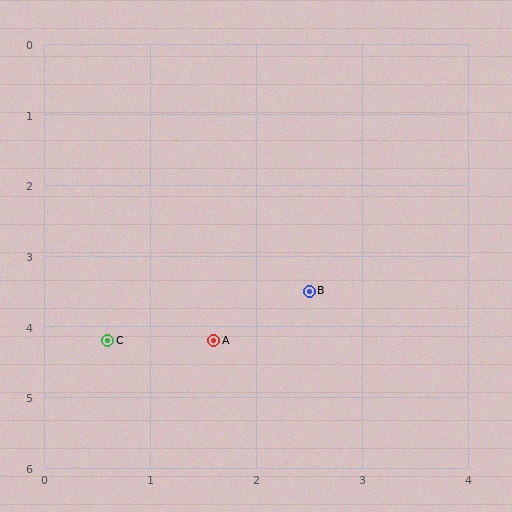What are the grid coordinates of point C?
Point C is at approximately (0.6, 4.2).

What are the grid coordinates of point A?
Point A is at approximately (1.6, 4.2).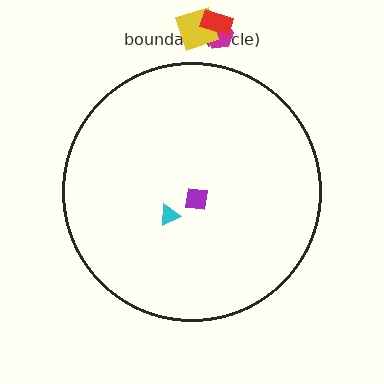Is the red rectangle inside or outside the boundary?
Outside.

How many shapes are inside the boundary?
2 inside, 3 outside.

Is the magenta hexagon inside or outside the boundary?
Outside.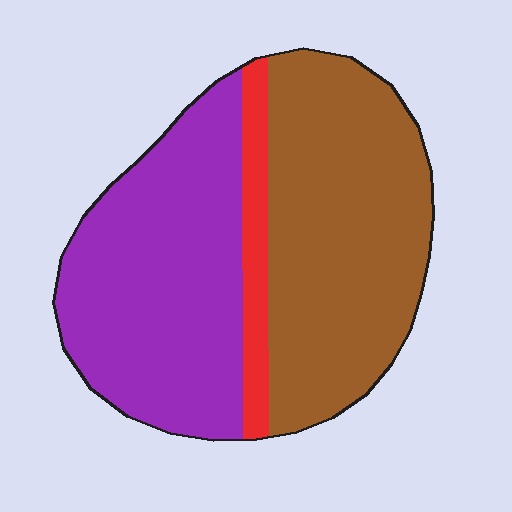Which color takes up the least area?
Red, at roughly 10%.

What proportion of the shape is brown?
Brown covers roughly 45% of the shape.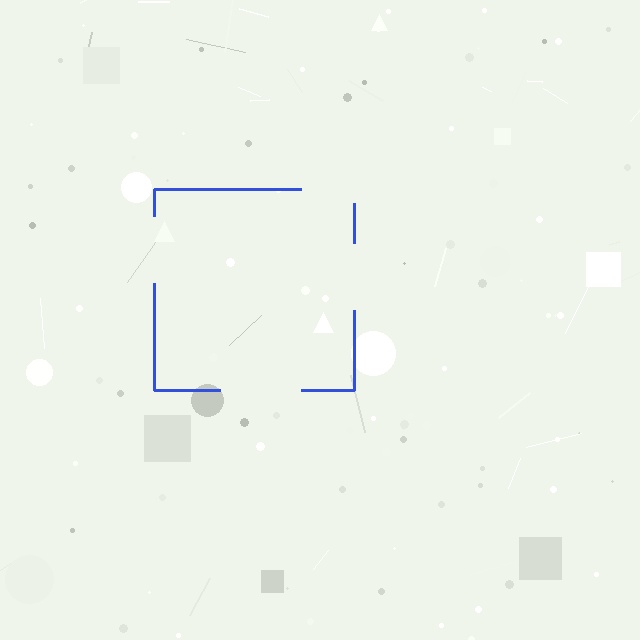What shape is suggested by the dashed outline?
The dashed outline suggests a square.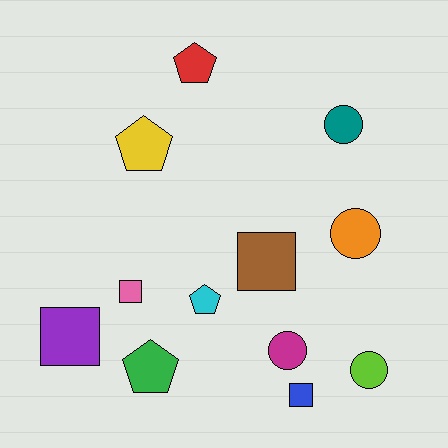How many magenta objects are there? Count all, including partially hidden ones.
There is 1 magenta object.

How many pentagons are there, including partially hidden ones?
There are 4 pentagons.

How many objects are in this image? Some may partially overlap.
There are 12 objects.